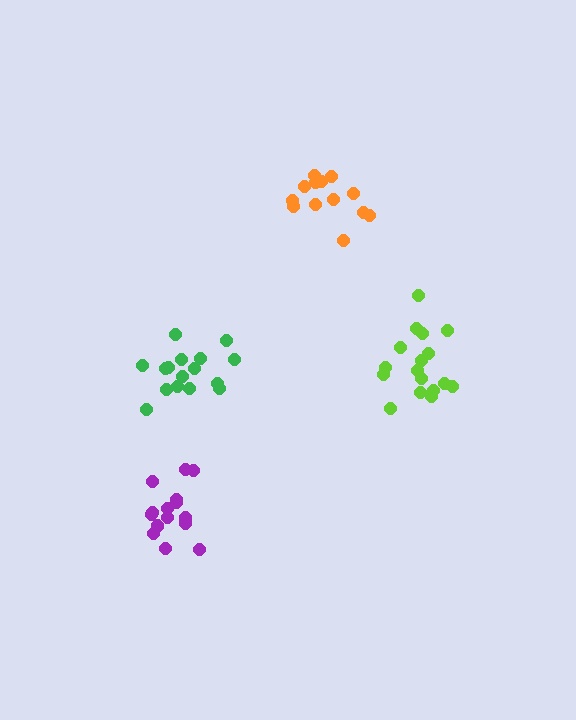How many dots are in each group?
Group 1: 17 dots, Group 2: 13 dots, Group 3: 15 dots, Group 4: 16 dots (61 total).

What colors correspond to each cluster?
The clusters are colored: lime, orange, purple, green.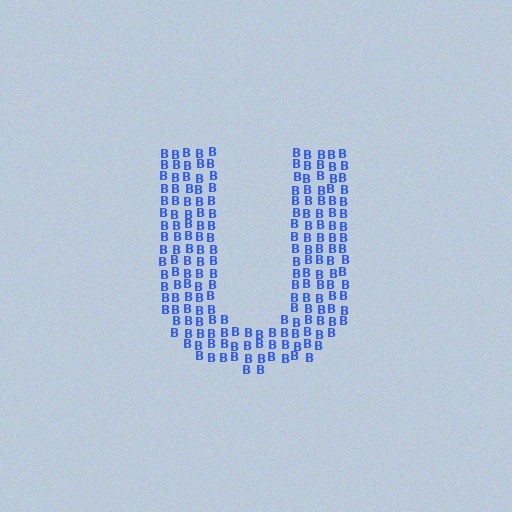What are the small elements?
The small elements are letter B's.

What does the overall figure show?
The overall figure shows the letter U.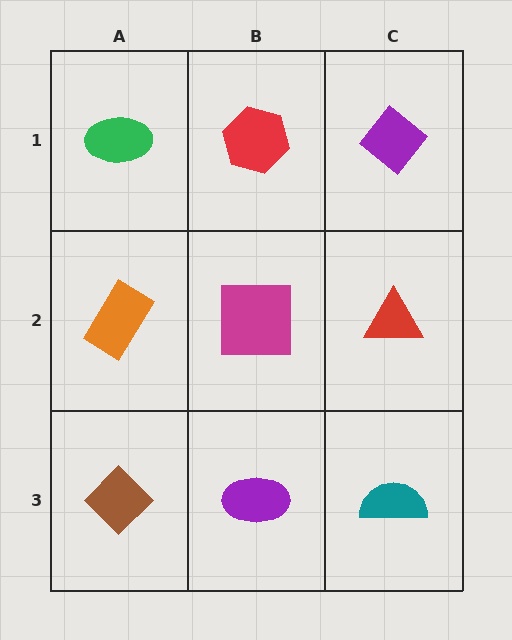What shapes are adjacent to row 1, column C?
A red triangle (row 2, column C), a red hexagon (row 1, column B).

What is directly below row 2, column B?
A purple ellipse.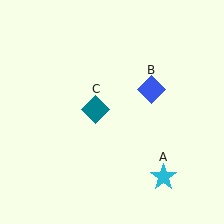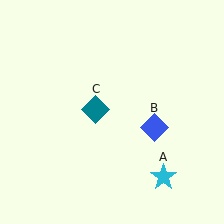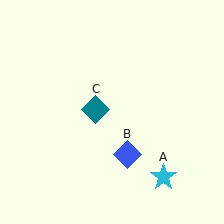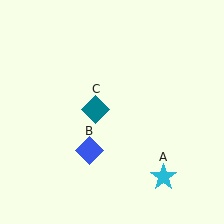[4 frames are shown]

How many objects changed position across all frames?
1 object changed position: blue diamond (object B).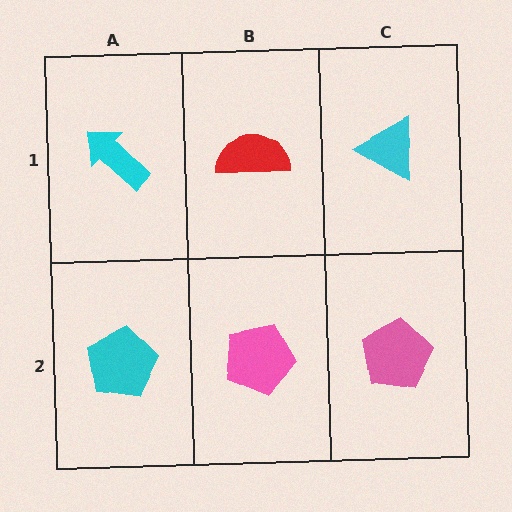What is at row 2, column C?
A pink pentagon.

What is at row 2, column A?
A cyan pentagon.